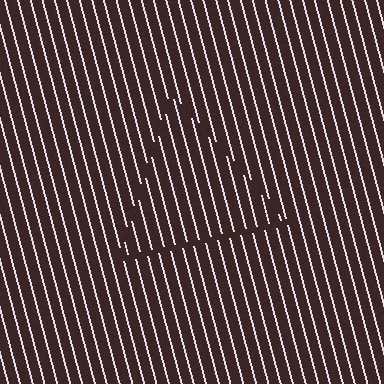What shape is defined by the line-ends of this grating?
An illusory triangle. The interior of the shape contains the same grating, shifted by half a period — the contour is defined by the phase discontinuity where line-ends from the inner and outer gratings abut.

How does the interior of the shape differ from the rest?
The interior of the shape contains the same grating, shifted by half a period — the contour is defined by the phase discontinuity where line-ends from the inner and outer gratings abut.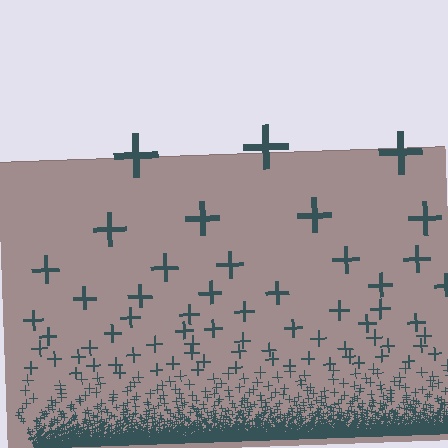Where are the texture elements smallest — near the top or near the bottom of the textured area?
Near the bottom.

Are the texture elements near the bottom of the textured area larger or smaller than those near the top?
Smaller. The gradient is inverted — elements near the bottom are smaller and denser.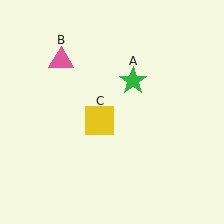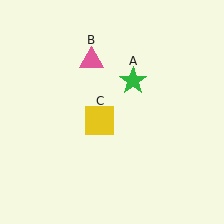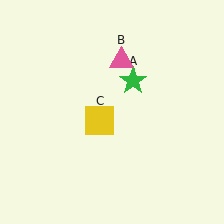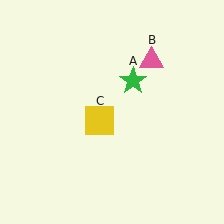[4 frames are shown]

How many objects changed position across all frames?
1 object changed position: pink triangle (object B).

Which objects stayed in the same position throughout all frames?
Green star (object A) and yellow square (object C) remained stationary.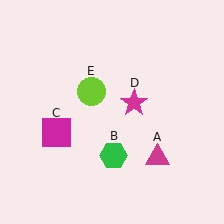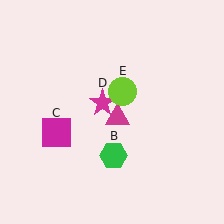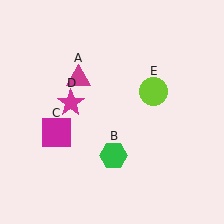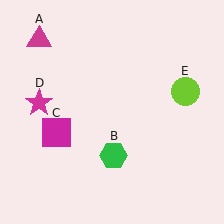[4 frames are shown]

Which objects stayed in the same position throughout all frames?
Green hexagon (object B) and magenta square (object C) remained stationary.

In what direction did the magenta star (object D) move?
The magenta star (object D) moved left.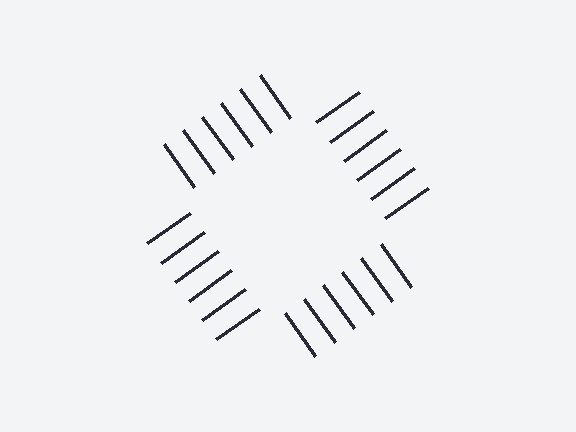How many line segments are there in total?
24 — 6 along each of the 4 edges.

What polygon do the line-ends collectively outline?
An illusory square — the line segments terminate on its edges but no continuous stroke is drawn.